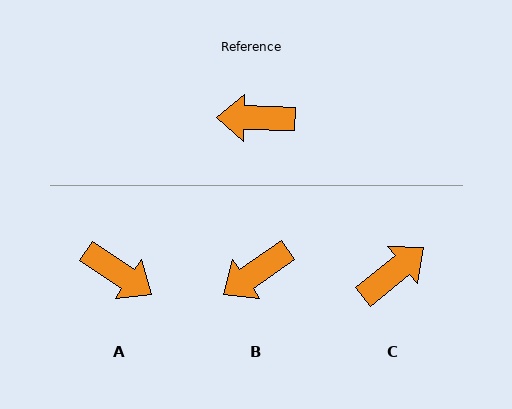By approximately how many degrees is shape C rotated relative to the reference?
Approximately 140 degrees clockwise.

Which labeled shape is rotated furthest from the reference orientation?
A, about 148 degrees away.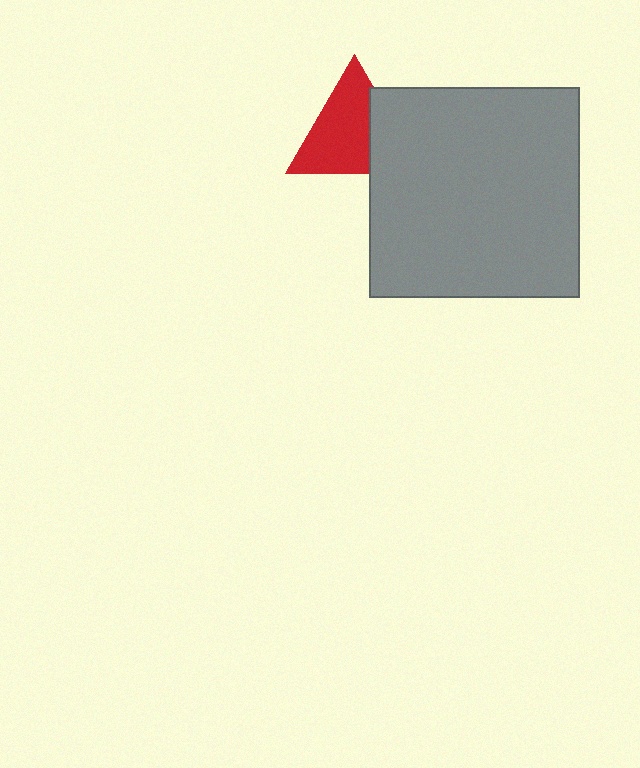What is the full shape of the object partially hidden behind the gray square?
The partially hidden object is a red triangle.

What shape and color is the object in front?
The object in front is a gray square.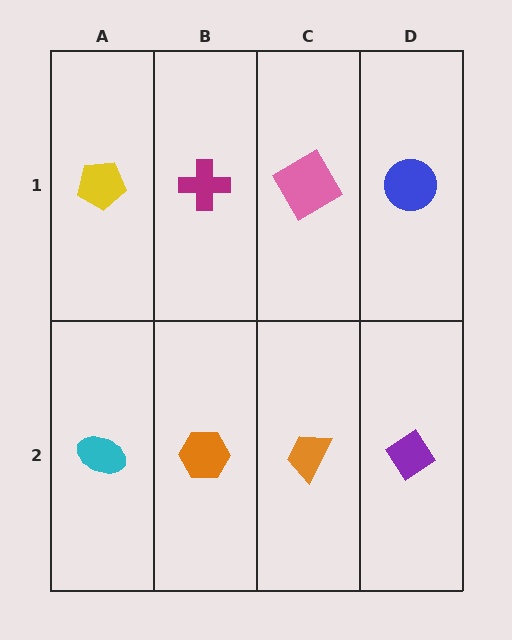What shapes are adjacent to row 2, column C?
A pink diamond (row 1, column C), an orange hexagon (row 2, column B), a purple diamond (row 2, column D).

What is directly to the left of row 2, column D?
An orange trapezoid.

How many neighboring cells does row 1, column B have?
3.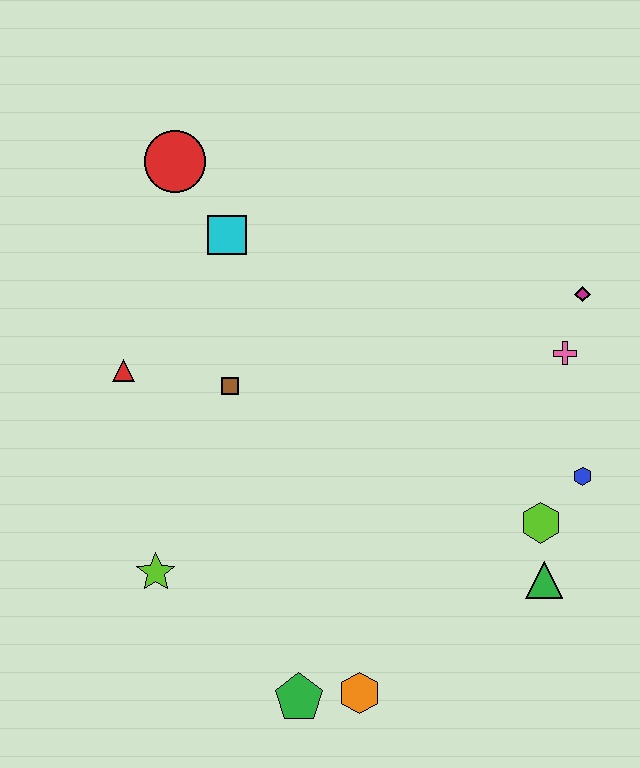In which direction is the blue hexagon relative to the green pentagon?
The blue hexagon is to the right of the green pentagon.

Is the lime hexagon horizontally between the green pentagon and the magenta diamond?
Yes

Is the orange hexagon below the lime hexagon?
Yes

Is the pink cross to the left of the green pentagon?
No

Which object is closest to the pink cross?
The magenta diamond is closest to the pink cross.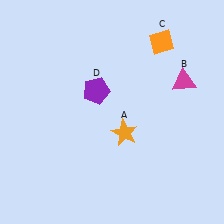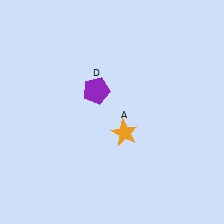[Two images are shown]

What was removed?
The magenta triangle (B), the orange diamond (C) were removed in Image 2.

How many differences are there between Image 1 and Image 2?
There are 2 differences between the two images.